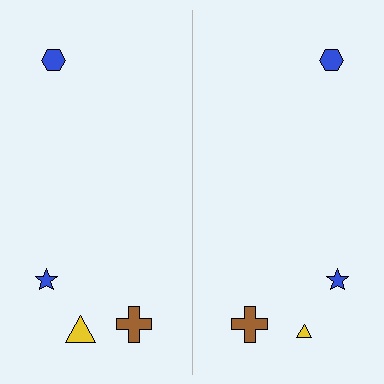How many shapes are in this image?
There are 8 shapes in this image.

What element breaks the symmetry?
The yellow triangle on the right side has a different size than its mirror counterpart.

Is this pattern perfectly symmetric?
No, the pattern is not perfectly symmetric. The yellow triangle on the right side has a different size than its mirror counterpart.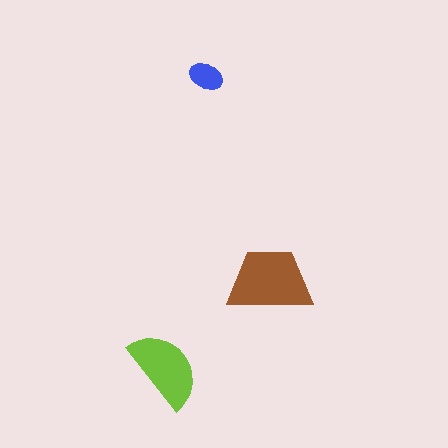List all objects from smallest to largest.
The blue ellipse, the lime semicircle, the brown trapezoid.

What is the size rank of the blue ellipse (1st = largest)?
3rd.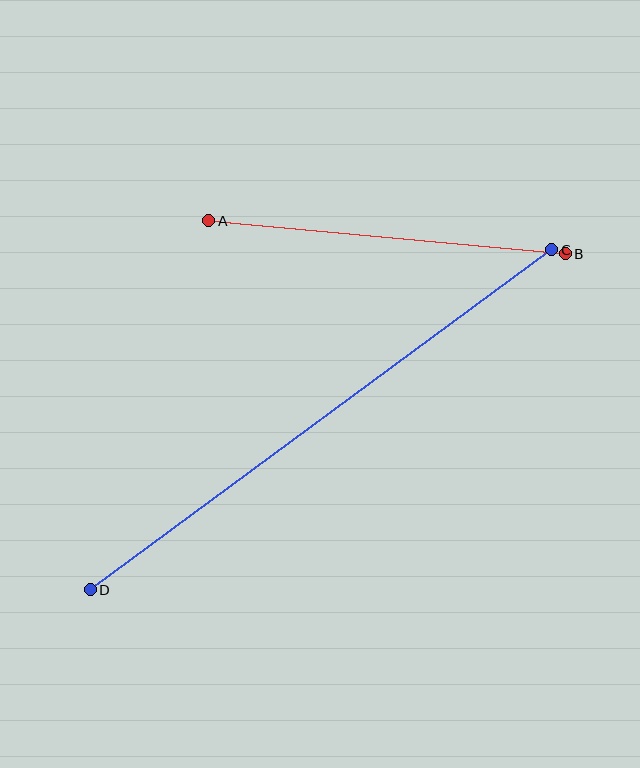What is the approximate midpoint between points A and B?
The midpoint is at approximately (387, 237) pixels.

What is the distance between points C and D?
The distance is approximately 573 pixels.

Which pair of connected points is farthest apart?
Points C and D are farthest apart.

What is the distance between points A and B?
The distance is approximately 358 pixels.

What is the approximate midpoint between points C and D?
The midpoint is at approximately (321, 420) pixels.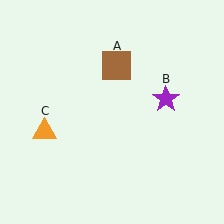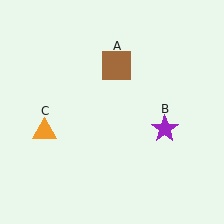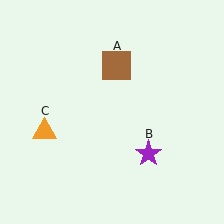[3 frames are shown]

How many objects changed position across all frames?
1 object changed position: purple star (object B).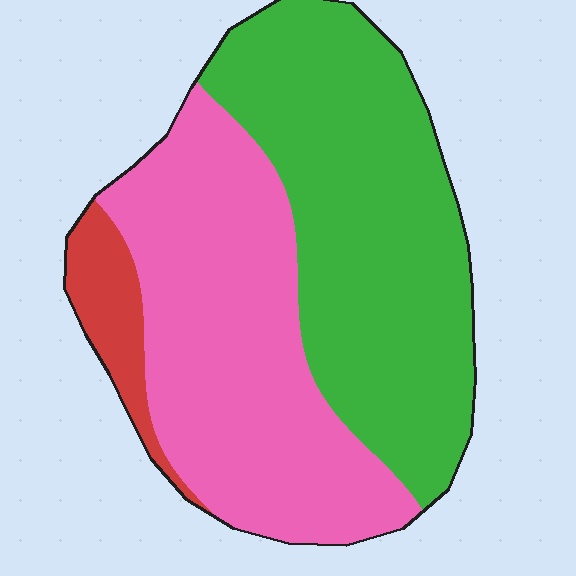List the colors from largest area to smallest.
From largest to smallest: green, pink, red.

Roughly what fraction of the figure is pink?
Pink covers 44% of the figure.